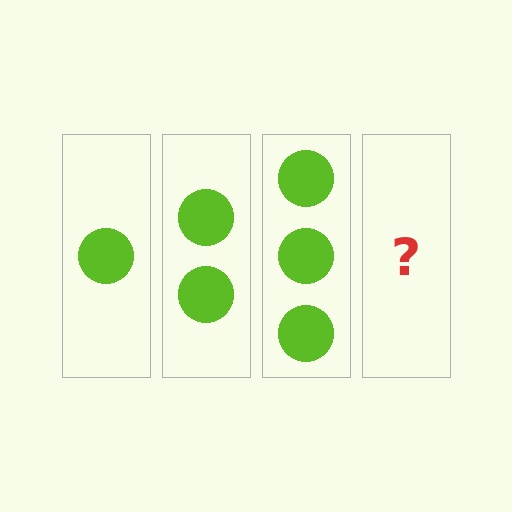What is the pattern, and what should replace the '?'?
The pattern is that each step adds one more circle. The '?' should be 4 circles.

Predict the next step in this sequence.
The next step is 4 circles.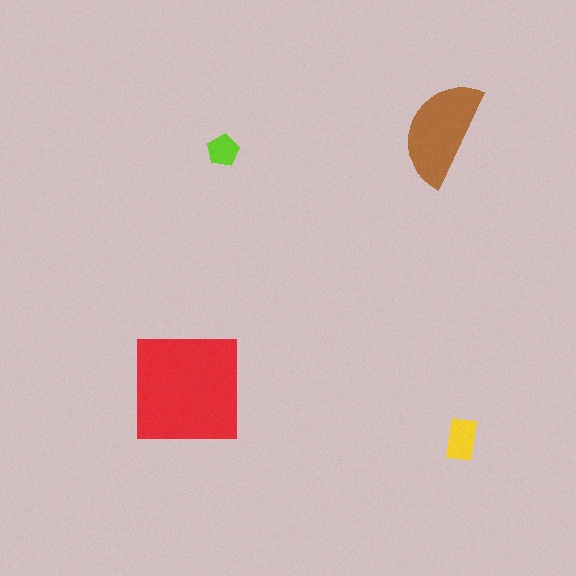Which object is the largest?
The red square.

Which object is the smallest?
The lime pentagon.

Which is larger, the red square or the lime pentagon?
The red square.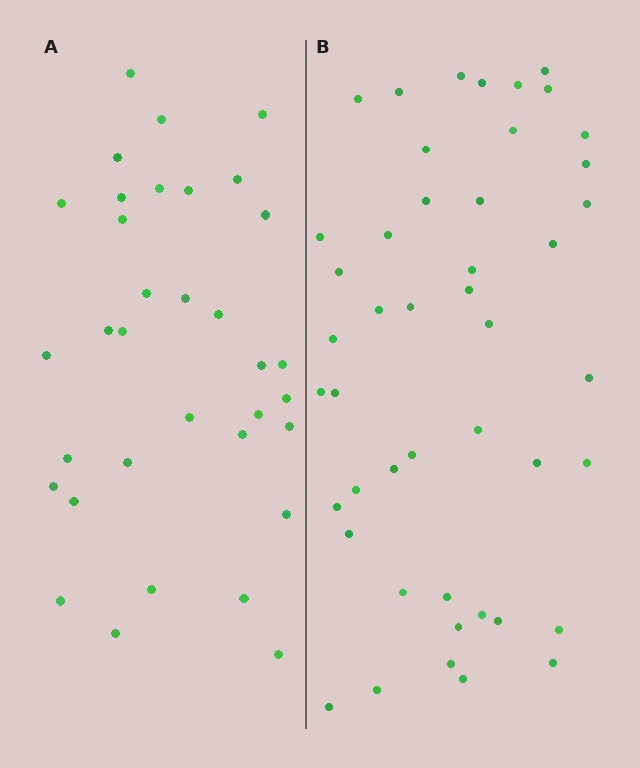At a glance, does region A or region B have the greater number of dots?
Region B (the right region) has more dots.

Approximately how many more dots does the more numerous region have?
Region B has roughly 12 or so more dots than region A.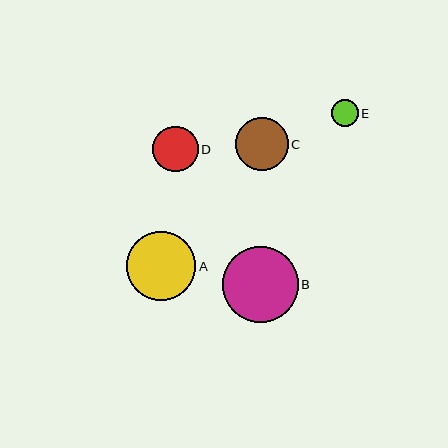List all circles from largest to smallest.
From largest to smallest: B, A, C, D, E.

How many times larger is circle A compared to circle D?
Circle A is approximately 1.5 times the size of circle D.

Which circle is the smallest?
Circle E is the smallest with a size of approximately 27 pixels.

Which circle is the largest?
Circle B is the largest with a size of approximately 76 pixels.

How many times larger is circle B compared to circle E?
Circle B is approximately 2.8 times the size of circle E.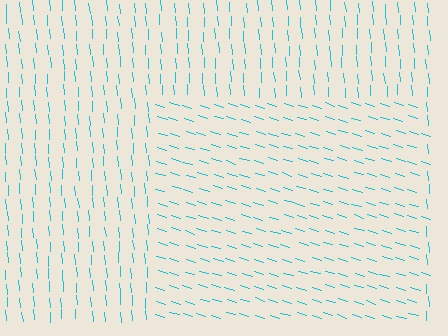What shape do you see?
I see a rectangle.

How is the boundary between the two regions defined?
The boundary is defined purely by a change in line orientation (approximately 68 degrees difference). All lines are the same color and thickness.